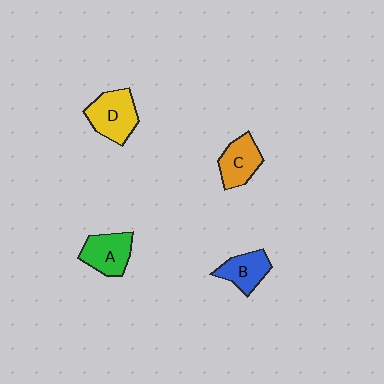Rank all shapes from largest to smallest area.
From largest to smallest: D (yellow), A (green), C (orange), B (blue).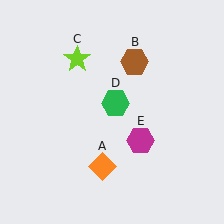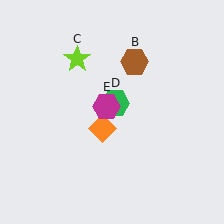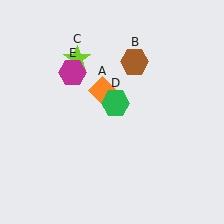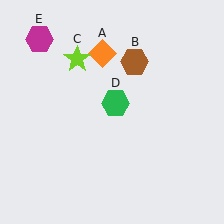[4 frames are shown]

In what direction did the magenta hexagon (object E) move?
The magenta hexagon (object E) moved up and to the left.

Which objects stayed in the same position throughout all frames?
Brown hexagon (object B) and lime star (object C) and green hexagon (object D) remained stationary.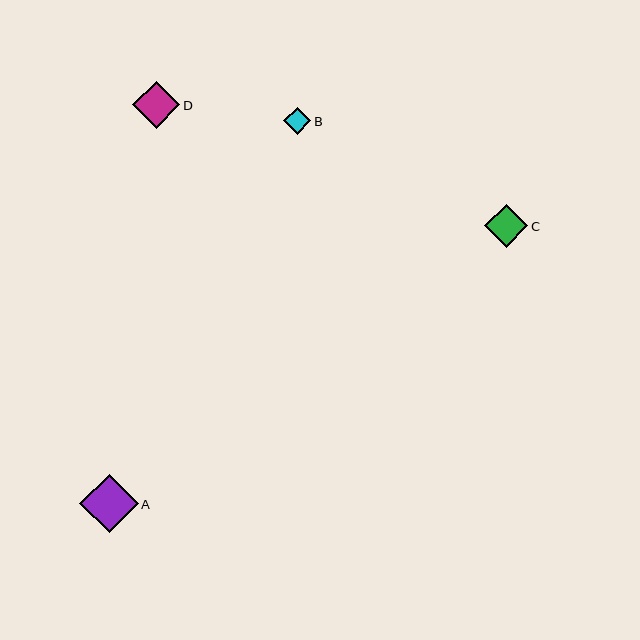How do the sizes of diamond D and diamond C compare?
Diamond D and diamond C are approximately the same size.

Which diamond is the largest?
Diamond A is the largest with a size of approximately 58 pixels.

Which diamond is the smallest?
Diamond B is the smallest with a size of approximately 27 pixels.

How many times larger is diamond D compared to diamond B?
Diamond D is approximately 1.7 times the size of diamond B.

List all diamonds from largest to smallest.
From largest to smallest: A, D, C, B.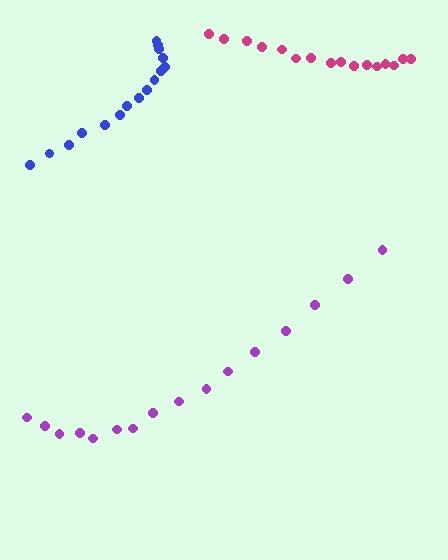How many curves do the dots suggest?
There are 3 distinct paths.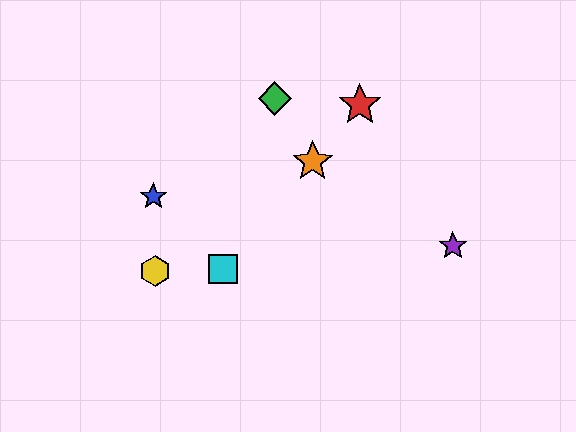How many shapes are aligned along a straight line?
3 shapes (the red star, the orange star, the cyan square) are aligned along a straight line.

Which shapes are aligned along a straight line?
The red star, the orange star, the cyan square are aligned along a straight line.